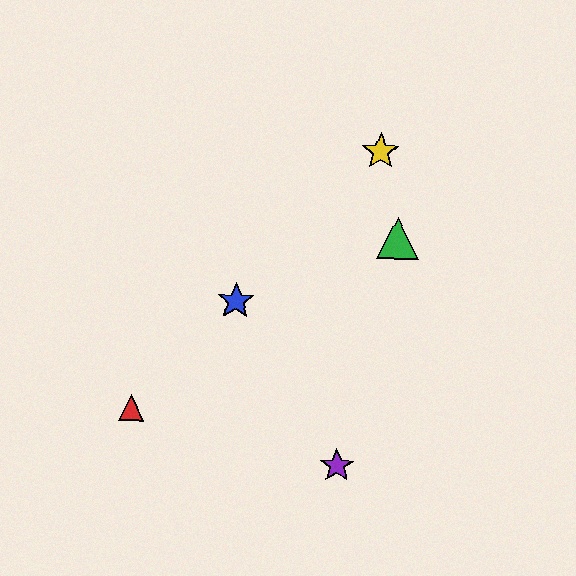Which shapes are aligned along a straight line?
The red triangle, the blue star, the yellow star are aligned along a straight line.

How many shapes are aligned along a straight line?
3 shapes (the red triangle, the blue star, the yellow star) are aligned along a straight line.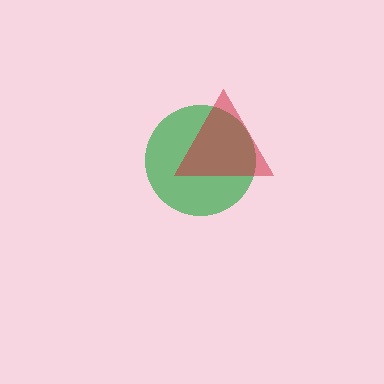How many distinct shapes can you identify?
There are 2 distinct shapes: a green circle, a red triangle.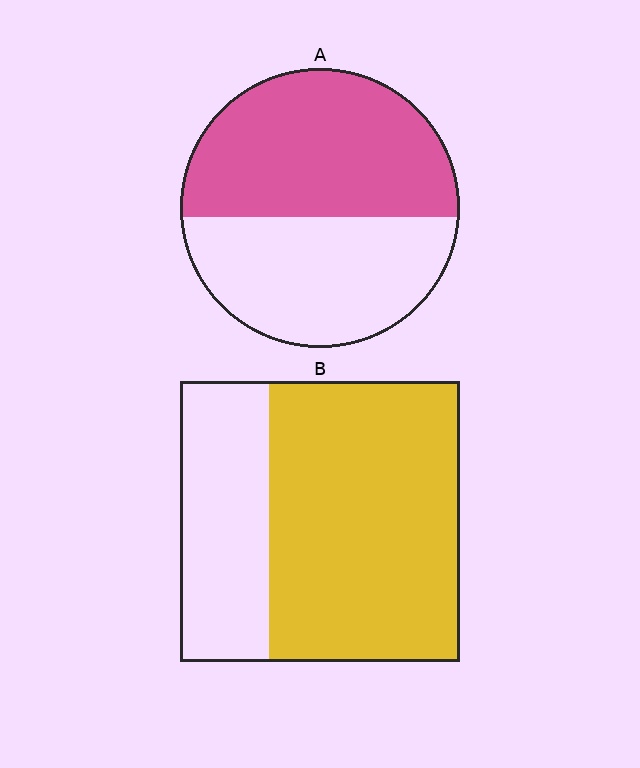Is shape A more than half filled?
Yes.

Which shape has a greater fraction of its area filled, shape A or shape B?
Shape B.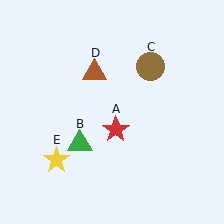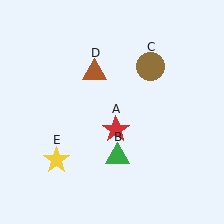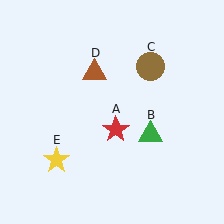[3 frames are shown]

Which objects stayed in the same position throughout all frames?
Red star (object A) and brown circle (object C) and brown triangle (object D) and yellow star (object E) remained stationary.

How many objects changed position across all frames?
1 object changed position: green triangle (object B).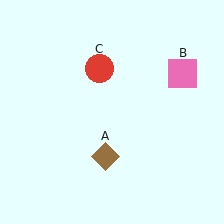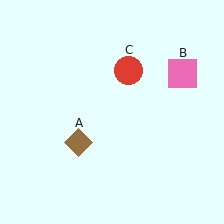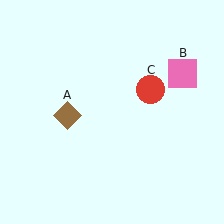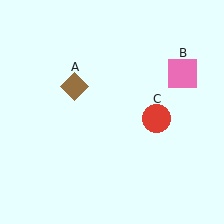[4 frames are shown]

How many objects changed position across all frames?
2 objects changed position: brown diamond (object A), red circle (object C).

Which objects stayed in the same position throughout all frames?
Pink square (object B) remained stationary.